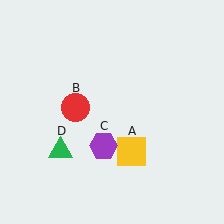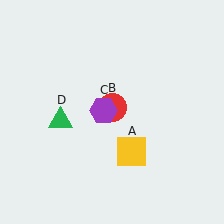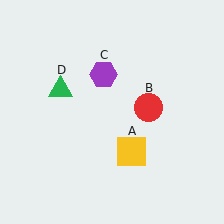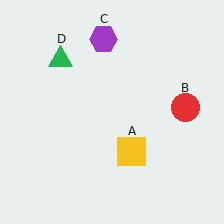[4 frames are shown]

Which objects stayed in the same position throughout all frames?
Yellow square (object A) remained stationary.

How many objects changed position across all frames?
3 objects changed position: red circle (object B), purple hexagon (object C), green triangle (object D).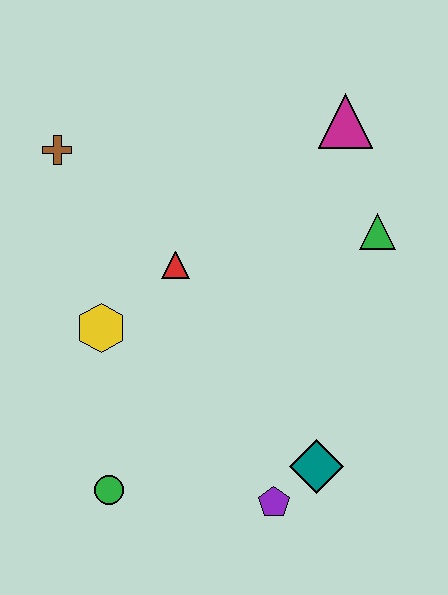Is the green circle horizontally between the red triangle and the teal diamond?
No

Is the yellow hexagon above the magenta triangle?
No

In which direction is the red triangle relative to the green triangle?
The red triangle is to the left of the green triangle.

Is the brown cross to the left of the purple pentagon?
Yes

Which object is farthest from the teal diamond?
The brown cross is farthest from the teal diamond.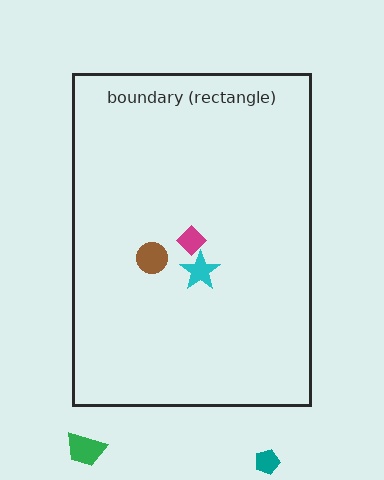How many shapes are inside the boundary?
3 inside, 2 outside.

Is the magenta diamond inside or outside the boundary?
Inside.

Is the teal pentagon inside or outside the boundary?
Outside.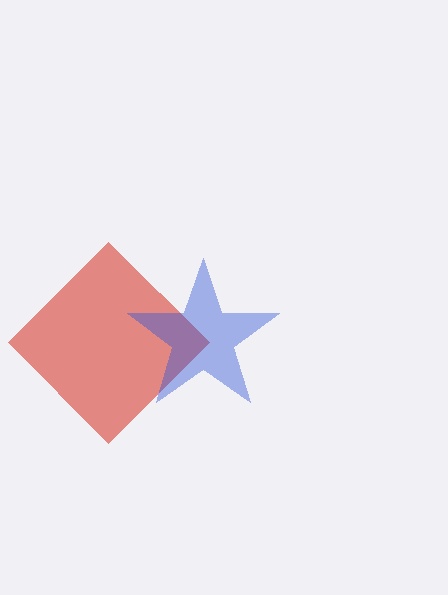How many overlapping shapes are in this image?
There are 2 overlapping shapes in the image.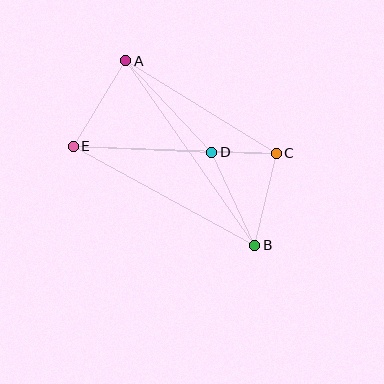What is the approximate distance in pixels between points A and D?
The distance between A and D is approximately 126 pixels.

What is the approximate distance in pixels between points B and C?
The distance between B and C is approximately 95 pixels.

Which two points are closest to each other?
Points C and D are closest to each other.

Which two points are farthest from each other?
Points A and B are farthest from each other.